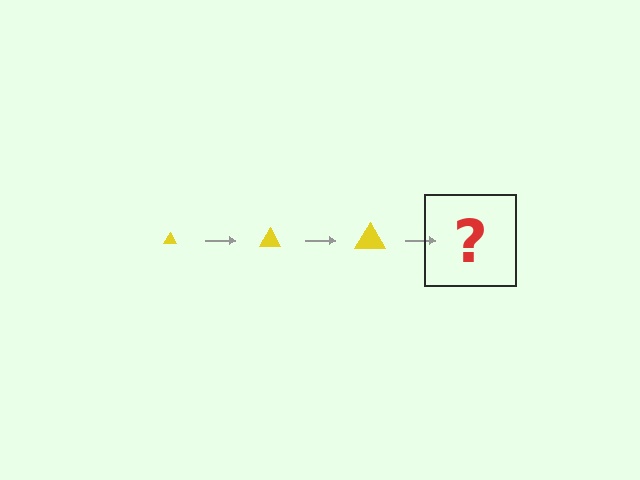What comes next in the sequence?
The next element should be a yellow triangle, larger than the previous one.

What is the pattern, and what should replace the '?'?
The pattern is that the triangle gets progressively larger each step. The '?' should be a yellow triangle, larger than the previous one.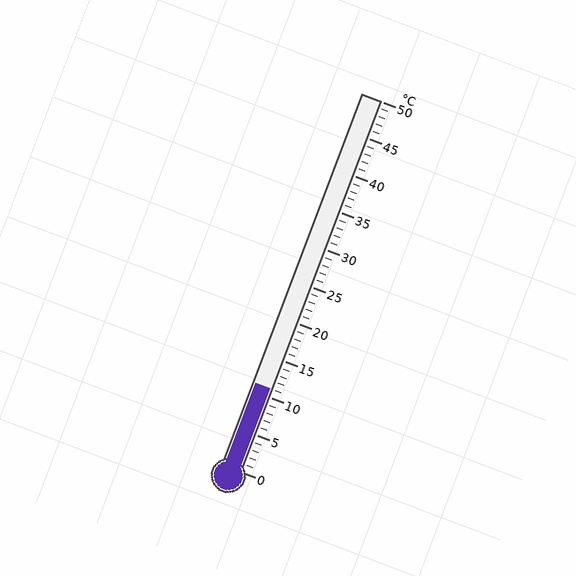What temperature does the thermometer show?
The thermometer shows approximately 11°C.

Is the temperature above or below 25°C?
The temperature is below 25°C.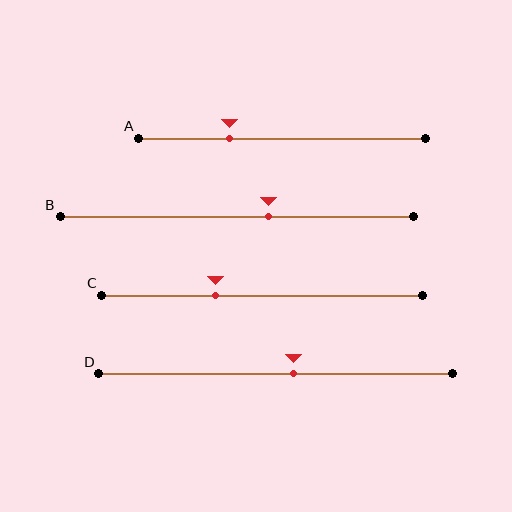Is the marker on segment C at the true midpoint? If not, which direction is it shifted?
No, the marker on segment C is shifted to the left by about 15% of the segment length.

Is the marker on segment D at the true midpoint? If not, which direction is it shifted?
No, the marker on segment D is shifted to the right by about 5% of the segment length.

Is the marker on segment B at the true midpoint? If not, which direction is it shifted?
No, the marker on segment B is shifted to the right by about 9% of the segment length.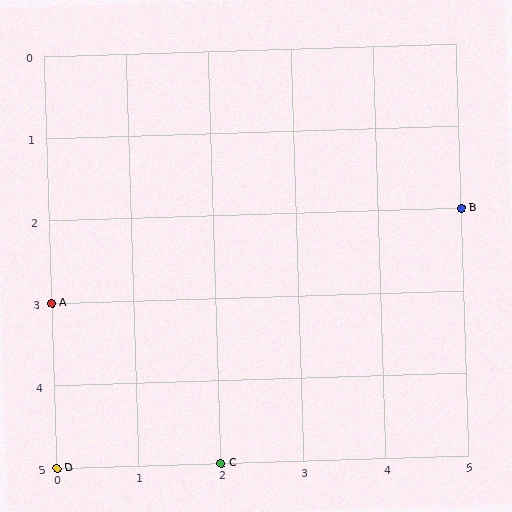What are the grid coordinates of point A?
Point A is at grid coordinates (0, 3).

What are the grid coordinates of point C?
Point C is at grid coordinates (2, 5).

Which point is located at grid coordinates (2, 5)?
Point C is at (2, 5).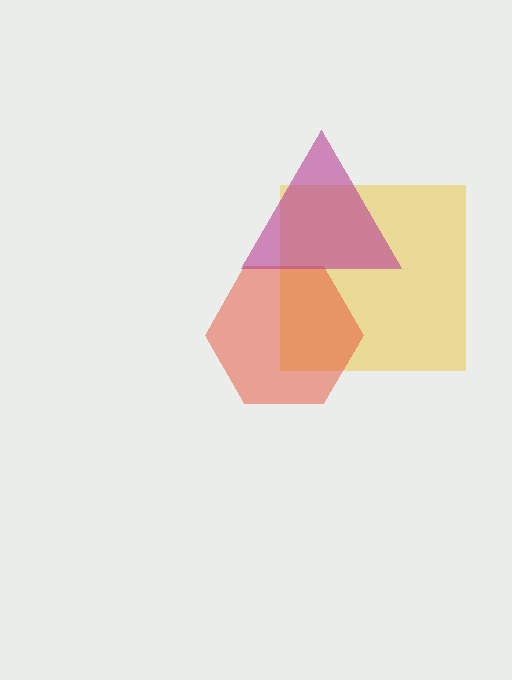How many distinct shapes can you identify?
There are 3 distinct shapes: a yellow square, a red hexagon, a magenta triangle.